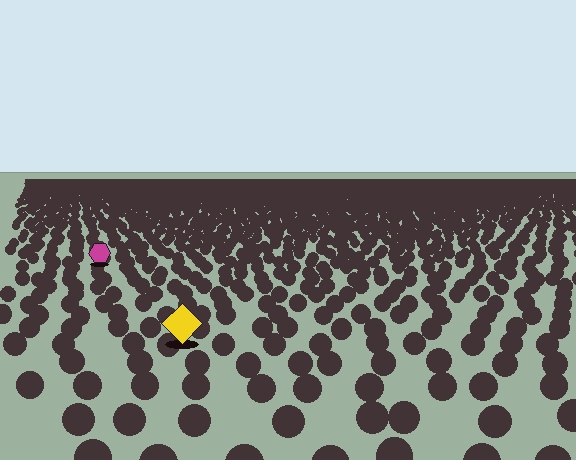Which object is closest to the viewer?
The yellow diamond is closest. The texture marks near it are larger and more spread out.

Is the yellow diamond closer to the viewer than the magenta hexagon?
Yes. The yellow diamond is closer — you can tell from the texture gradient: the ground texture is coarser near it.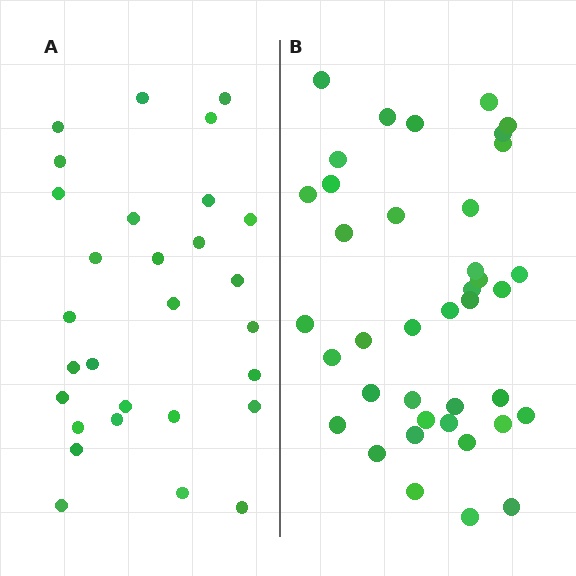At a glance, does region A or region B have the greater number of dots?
Region B (the right region) has more dots.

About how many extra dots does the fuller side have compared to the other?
Region B has roughly 10 or so more dots than region A.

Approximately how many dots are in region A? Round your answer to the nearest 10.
About 30 dots. (The exact count is 29, which rounds to 30.)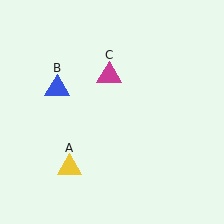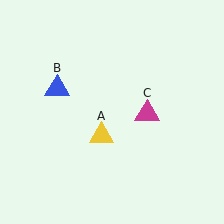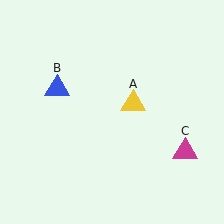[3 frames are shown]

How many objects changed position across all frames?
2 objects changed position: yellow triangle (object A), magenta triangle (object C).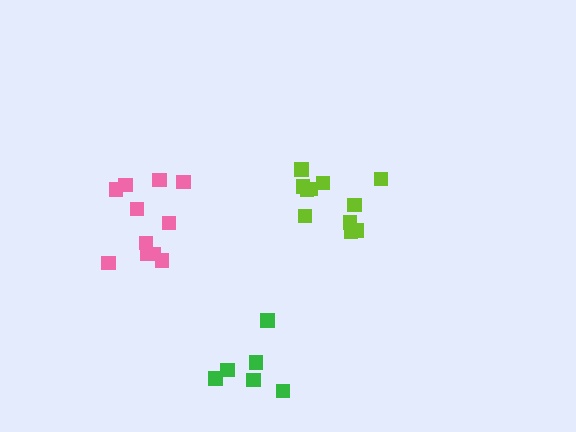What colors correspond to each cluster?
The clusters are colored: lime, pink, green.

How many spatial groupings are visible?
There are 3 spatial groupings.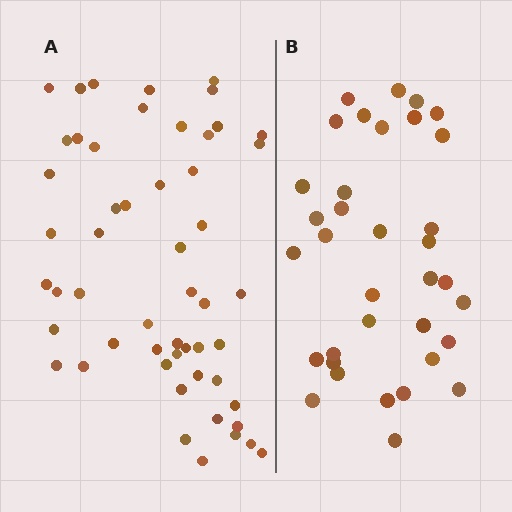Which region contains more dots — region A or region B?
Region A (the left region) has more dots.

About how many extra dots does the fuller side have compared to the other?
Region A has approximately 20 more dots than region B.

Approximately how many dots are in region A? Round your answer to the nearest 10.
About 50 dots. (The exact count is 53, which rounds to 50.)